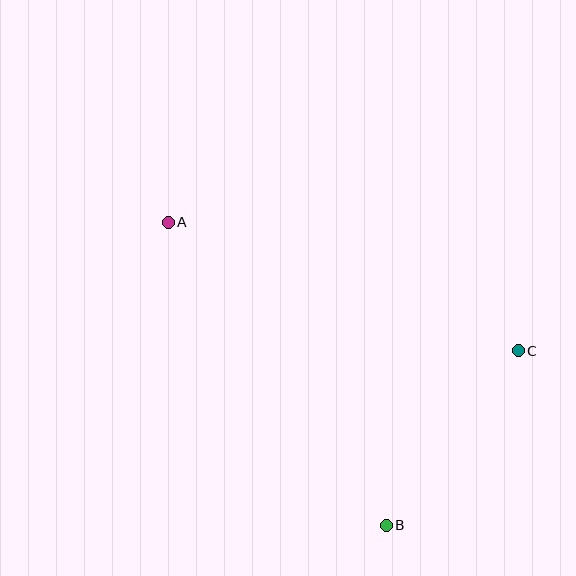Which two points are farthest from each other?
Points A and B are farthest from each other.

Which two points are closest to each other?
Points B and C are closest to each other.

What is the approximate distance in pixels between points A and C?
The distance between A and C is approximately 373 pixels.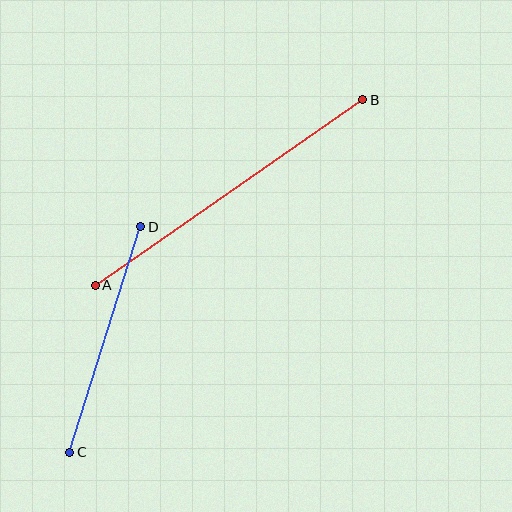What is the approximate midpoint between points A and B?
The midpoint is at approximately (229, 193) pixels.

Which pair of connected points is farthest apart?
Points A and B are farthest apart.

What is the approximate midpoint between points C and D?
The midpoint is at approximately (105, 340) pixels.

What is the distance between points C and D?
The distance is approximately 237 pixels.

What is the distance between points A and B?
The distance is approximately 326 pixels.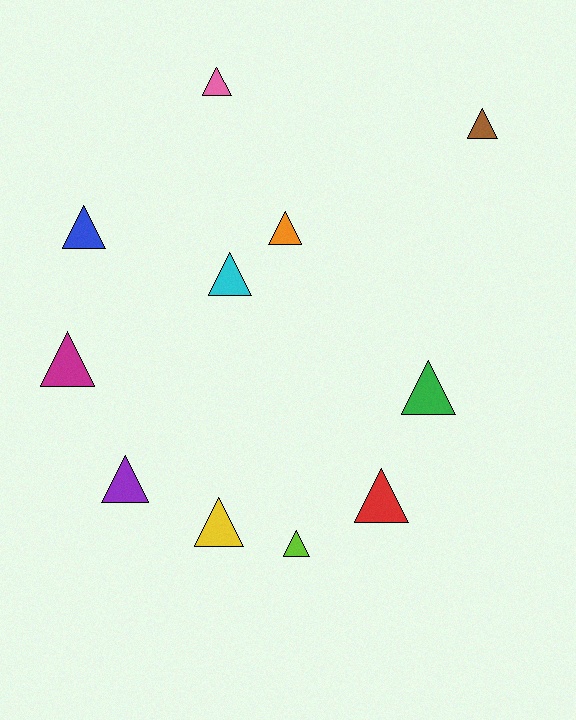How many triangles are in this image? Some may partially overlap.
There are 11 triangles.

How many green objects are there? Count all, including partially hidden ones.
There is 1 green object.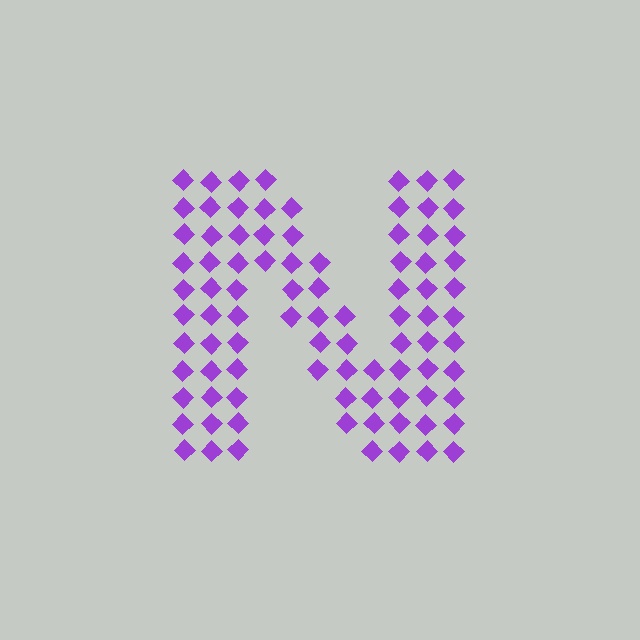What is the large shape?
The large shape is the letter N.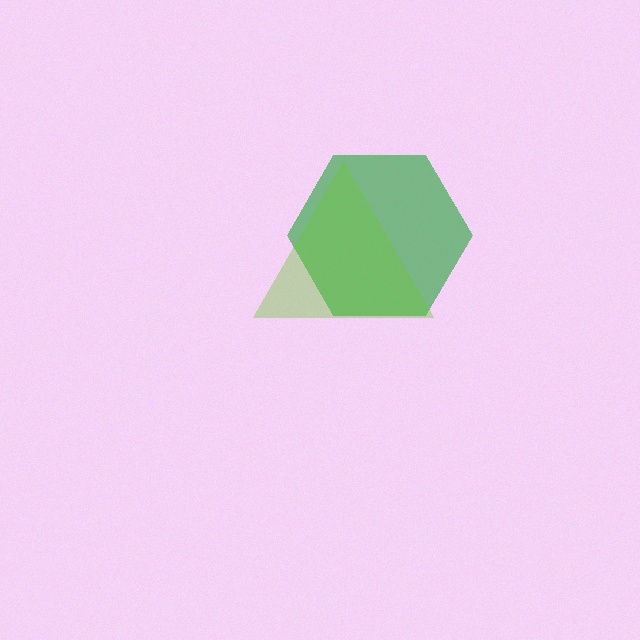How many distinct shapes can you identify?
There are 2 distinct shapes: a green hexagon, a lime triangle.